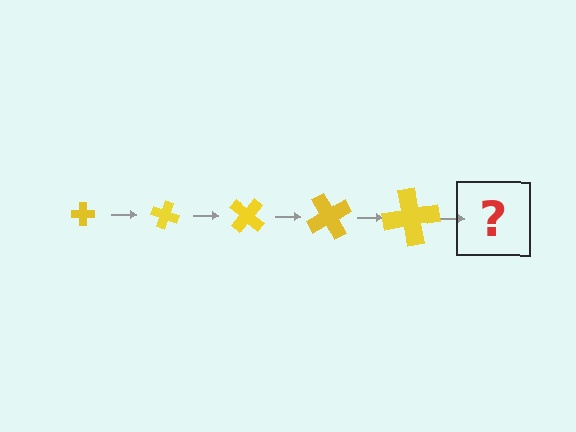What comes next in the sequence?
The next element should be a cross, larger than the previous one and rotated 100 degrees from the start.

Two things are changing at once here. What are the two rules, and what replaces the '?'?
The two rules are that the cross grows larger each step and it rotates 20 degrees each step. The '?' should be a cross, larger than the previous one and rotated 100 degrees from the start.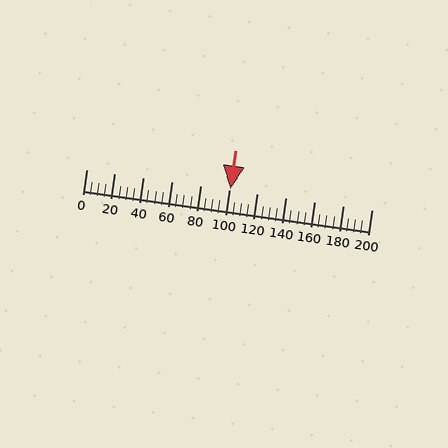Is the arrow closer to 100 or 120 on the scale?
The arrow is closer to 100.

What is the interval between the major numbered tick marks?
The major tick marks are spaced 20 units apart.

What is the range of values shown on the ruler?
The ruler shows values from 0 to 200.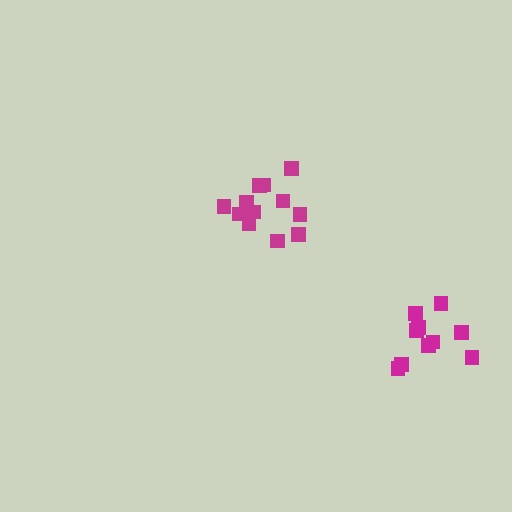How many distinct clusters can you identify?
There are 2 distinct clusters.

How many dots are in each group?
Group 1: 10 dots, Group 2: 12 dots (22 total).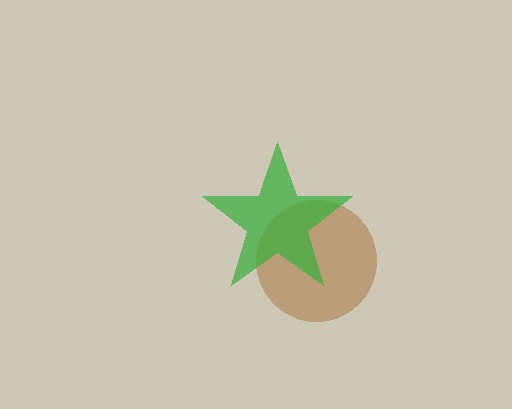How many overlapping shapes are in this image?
There are 2 overlapping shapes in the image.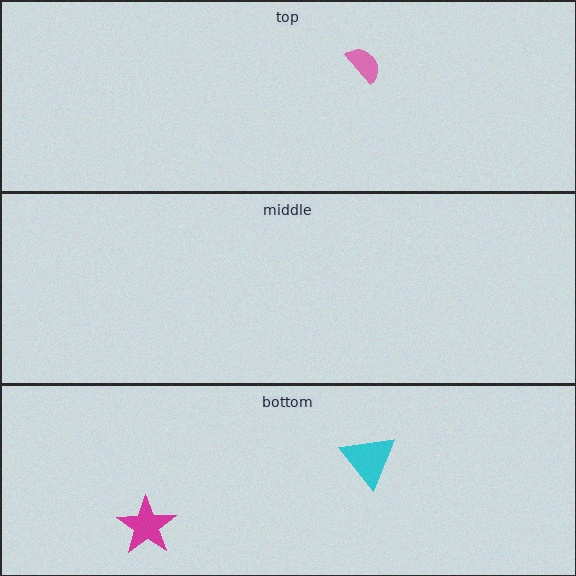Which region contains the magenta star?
The bottom region.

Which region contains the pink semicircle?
The top region.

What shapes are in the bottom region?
The cyan triangle, the magenta star.